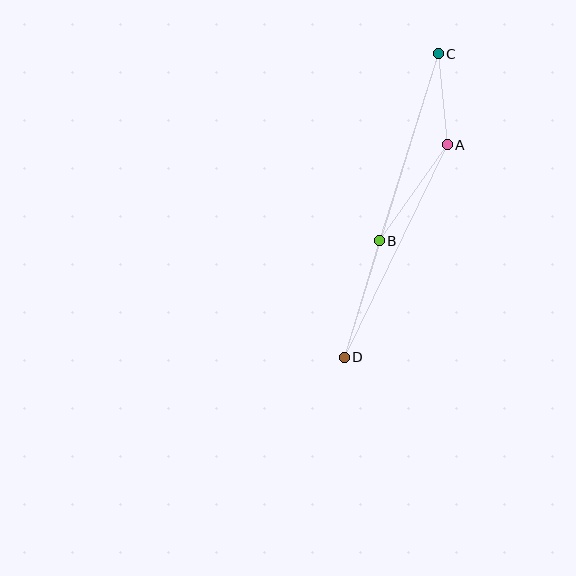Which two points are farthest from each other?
Points C and D are farthest from each other.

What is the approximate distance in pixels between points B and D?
The distance between B and D is approximately 122 pixels.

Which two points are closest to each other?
Points A and C are closest to each other.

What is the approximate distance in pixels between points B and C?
The distance between B and C is approximately 196 pixels.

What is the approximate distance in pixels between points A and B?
The distance between A and B is approximately 117 pixels.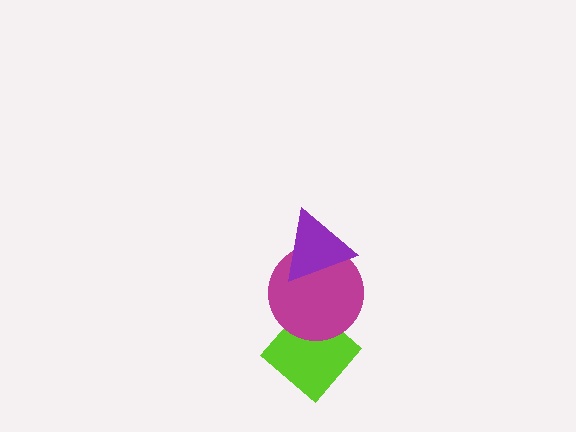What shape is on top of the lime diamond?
The magenta circle is on top of the lime diamond.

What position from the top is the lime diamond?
The lime diamond is 3rd from the top.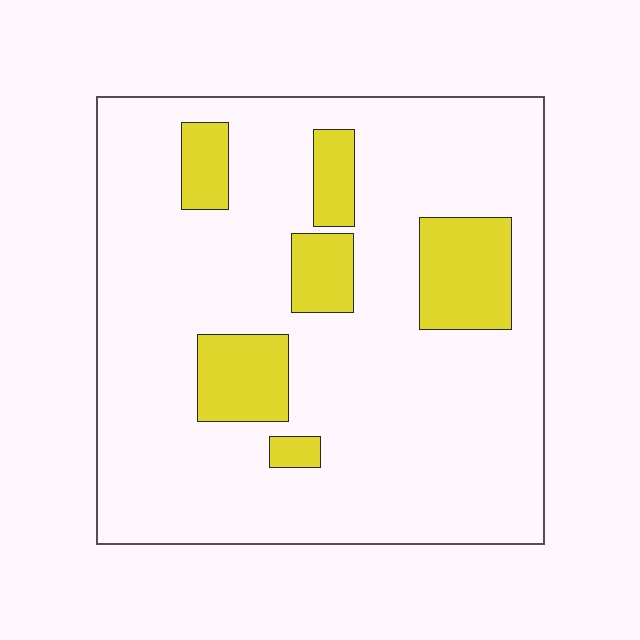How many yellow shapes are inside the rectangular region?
6.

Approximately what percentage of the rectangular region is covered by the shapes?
Approximately 15%.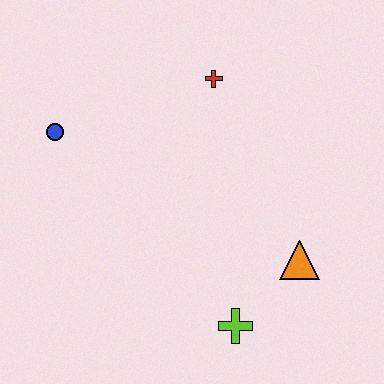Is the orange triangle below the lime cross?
No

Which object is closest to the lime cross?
The orange triangle is closest to the lime cross.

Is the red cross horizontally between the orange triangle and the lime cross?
No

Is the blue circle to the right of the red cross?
No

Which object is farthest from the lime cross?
The blue circle is farthest from the lime cross.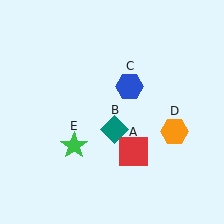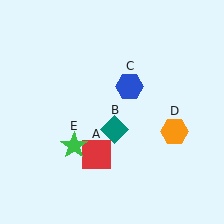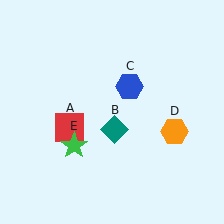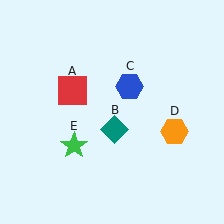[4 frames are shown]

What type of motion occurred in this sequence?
The red square (object A) rotated clockwise around the center of the scene.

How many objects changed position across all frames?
1 object changed position: red square (object A).